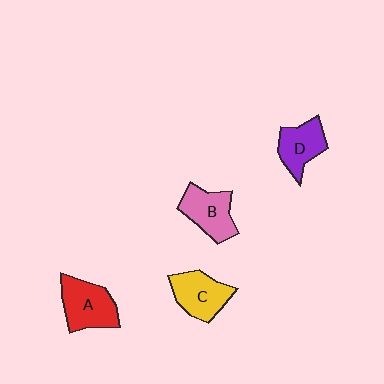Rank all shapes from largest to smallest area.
From largest to smallest: A (red), B (pink), C (yellow), D (purple).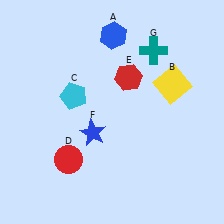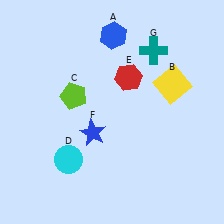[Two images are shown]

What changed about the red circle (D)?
In Image 1, D is red. In Image 2, it changed to cyan.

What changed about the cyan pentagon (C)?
In Image 1, C is cyan. In Image 2, it changed to lime.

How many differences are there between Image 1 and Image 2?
There are 2 differences between the two images.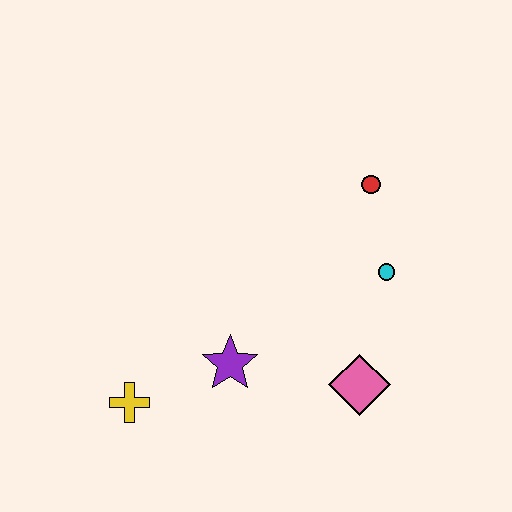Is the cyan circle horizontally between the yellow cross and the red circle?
No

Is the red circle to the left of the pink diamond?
No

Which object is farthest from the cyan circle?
The yellow cross is farthest from the cyan circle.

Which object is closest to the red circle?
The cyan circle is closest to the red circle.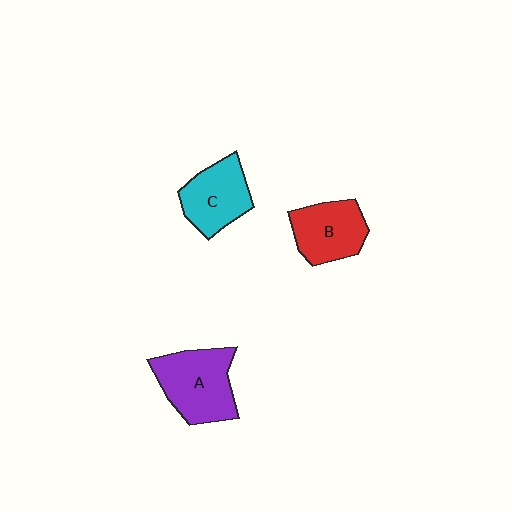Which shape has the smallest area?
Shape C (cyan).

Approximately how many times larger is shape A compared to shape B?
Approximately 1.3 times.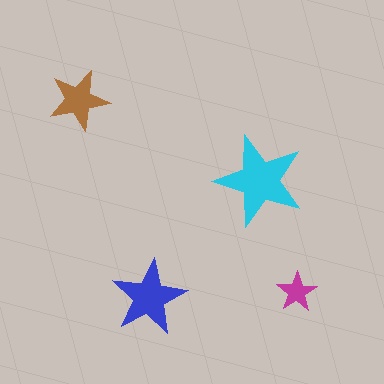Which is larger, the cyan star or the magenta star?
The cyan one.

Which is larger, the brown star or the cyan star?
The cyan one.